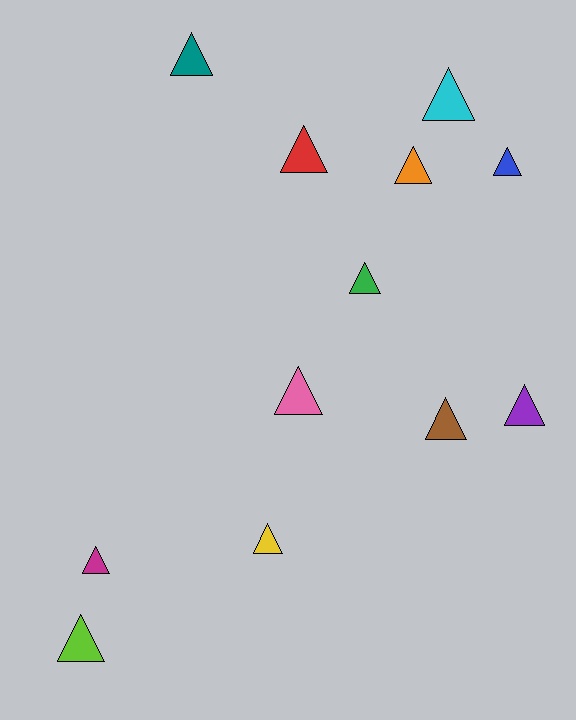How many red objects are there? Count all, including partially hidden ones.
There is 1 red object.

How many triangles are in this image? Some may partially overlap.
There are 12 triangles.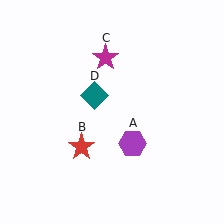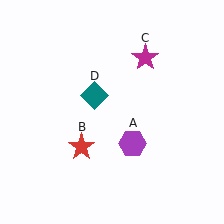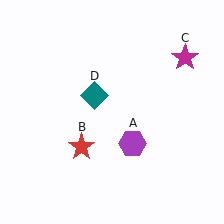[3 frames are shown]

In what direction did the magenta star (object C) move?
The magenta star (object C) moved right.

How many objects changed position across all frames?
1 object changed position: magenta star (object C).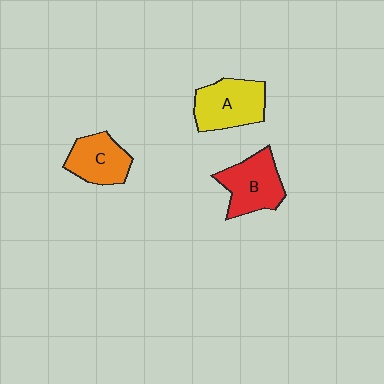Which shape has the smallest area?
Shape C (orange).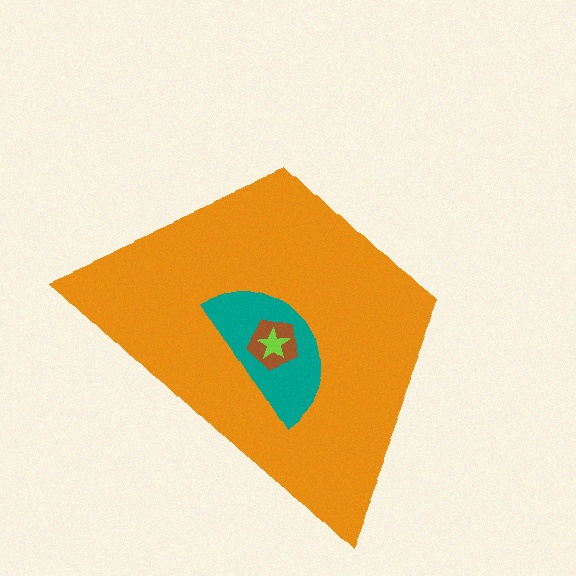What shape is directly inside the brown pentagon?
The lime star.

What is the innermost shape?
The lime star.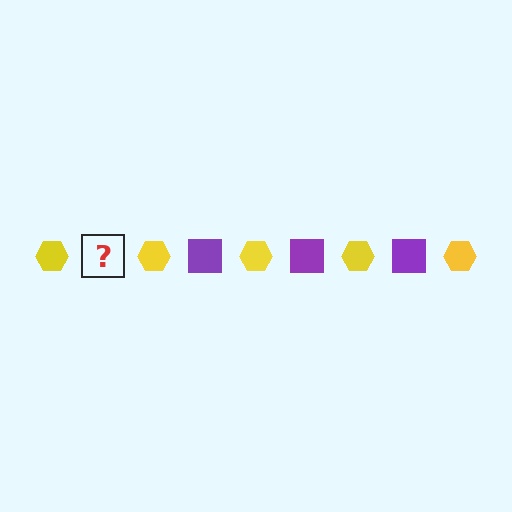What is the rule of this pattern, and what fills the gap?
The rule is that the pattern alternates between yellow hexagon and purple square. The gap should be filled with a purple square.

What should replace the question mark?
The question mark should be replaced with a purple square.